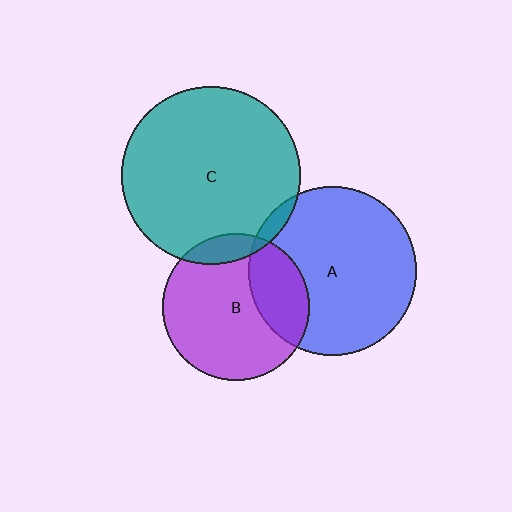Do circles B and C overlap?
Yes.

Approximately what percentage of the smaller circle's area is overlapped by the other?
Approximately 10%.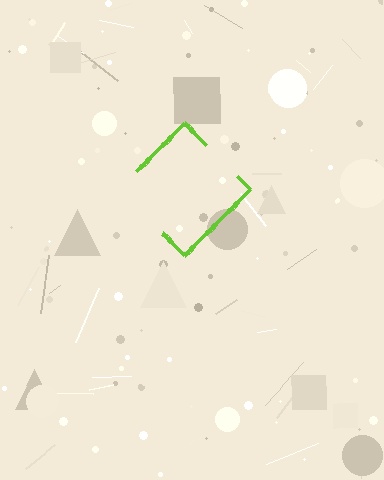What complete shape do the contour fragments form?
The contour fragments form a diamond.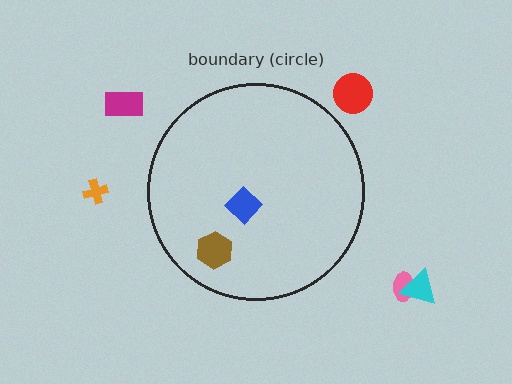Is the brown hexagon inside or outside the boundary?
Inside.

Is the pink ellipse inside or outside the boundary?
Outside.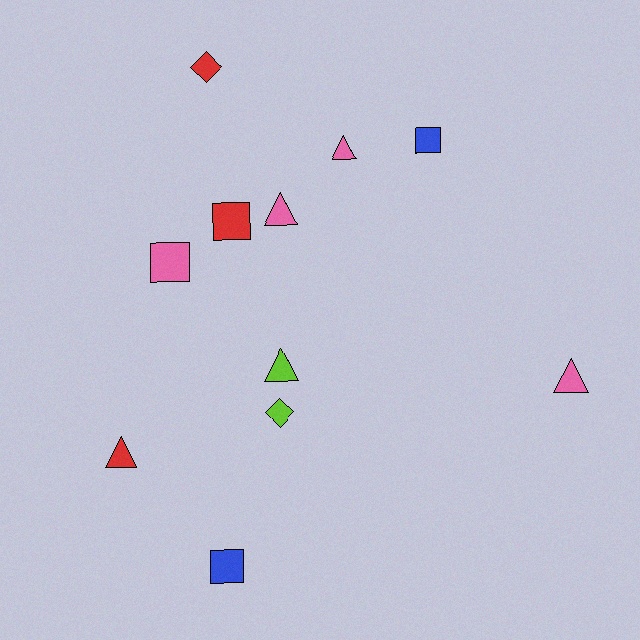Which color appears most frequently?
Pink, with 4 objects.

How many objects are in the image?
There are 11 objects.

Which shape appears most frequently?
Triangle, with 5 objects.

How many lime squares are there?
There are no lime squares.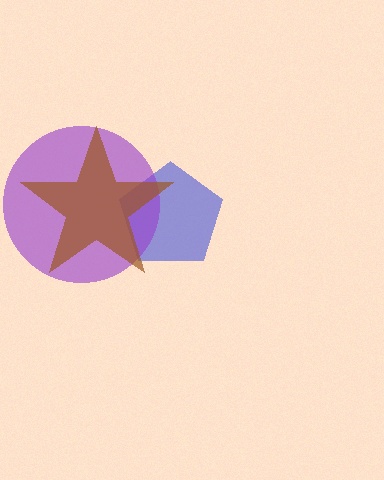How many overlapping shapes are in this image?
There are 3 overlapping shapes in the image.